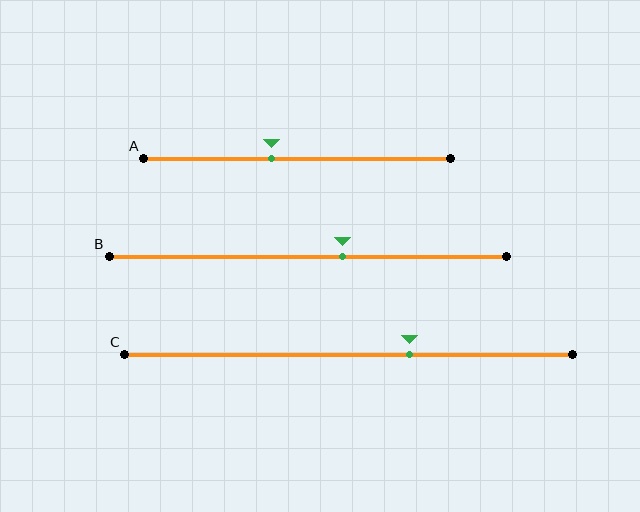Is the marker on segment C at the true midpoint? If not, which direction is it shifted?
No, the marker on segment C is shifted to the right by about 14% of the segment length.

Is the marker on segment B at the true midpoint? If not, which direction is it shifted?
No, the marker on segment B is shifted to the right by about 9% of the segment length.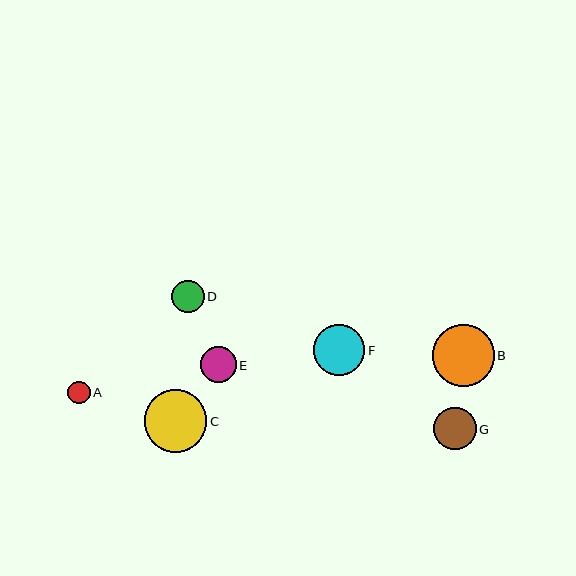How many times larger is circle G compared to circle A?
Circle G is approximately 1.9 times the size of circle A.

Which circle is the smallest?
Circle A is the smallest with a size of approximately 22 pixels.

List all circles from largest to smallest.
From largest to smallest: C, B, F, G, E, D, A.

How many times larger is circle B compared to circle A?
Circle B is approximately 2.8 times the size of circle A.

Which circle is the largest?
Circle C is the largest with a size of approximately 63 pixels.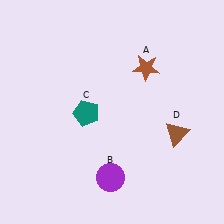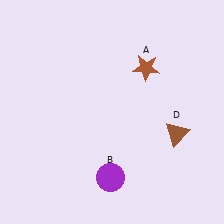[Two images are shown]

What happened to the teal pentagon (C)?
The teal pentagon (C) was removed in Image 2. It was in the bottom-left area of Image 1.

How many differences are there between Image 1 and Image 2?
There is 1 difference between the two images.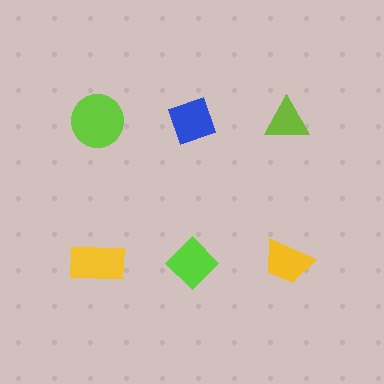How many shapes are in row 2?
3 shapes.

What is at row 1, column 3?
A lime triangle.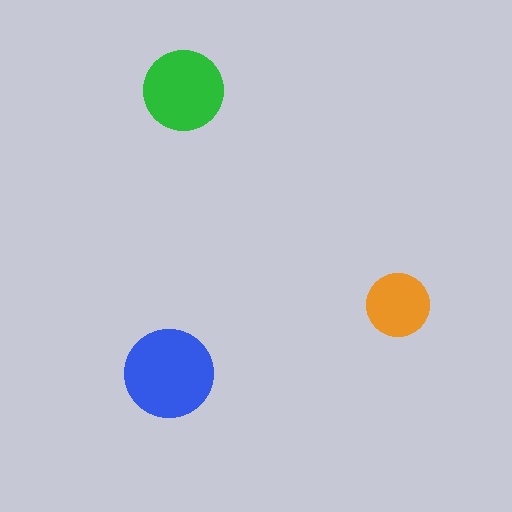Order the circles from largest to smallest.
the blue one, the green one, the orange one.